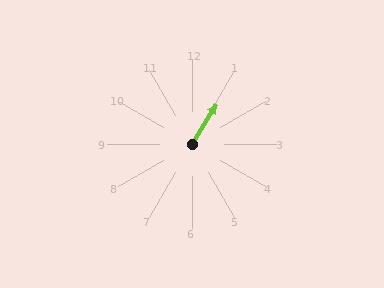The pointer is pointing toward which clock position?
Roughly 1 o'clock.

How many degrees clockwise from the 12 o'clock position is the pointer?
Approximately 32 degrees.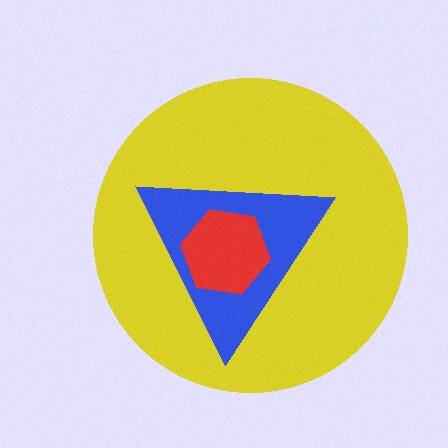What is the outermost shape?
The yellow circle.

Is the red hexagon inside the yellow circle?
Yes.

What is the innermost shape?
The red hexagon.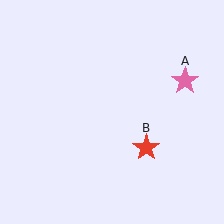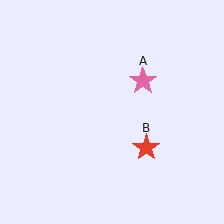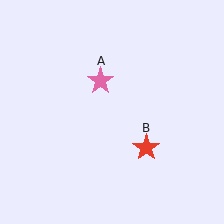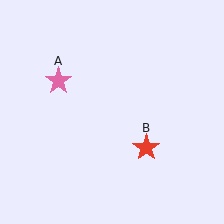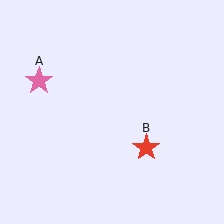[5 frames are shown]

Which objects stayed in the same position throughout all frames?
Red star (object B) remained stationary.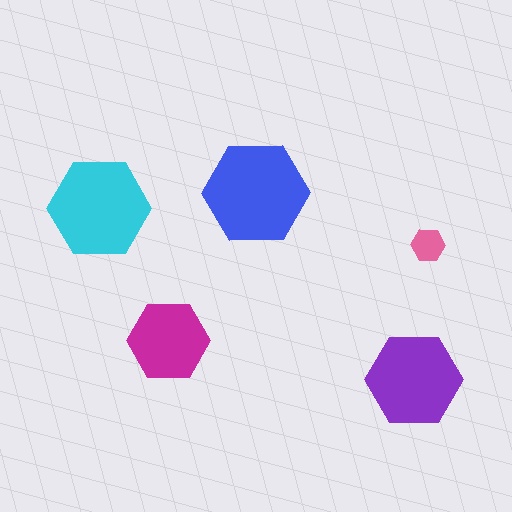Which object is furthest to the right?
The pink hexagon is rightmost.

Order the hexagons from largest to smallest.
the blue one, the cyan one, the purple one, the magenta one, the pink one.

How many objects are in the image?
There are 5 objects in the image.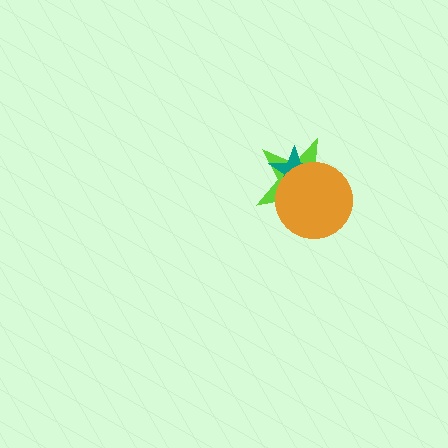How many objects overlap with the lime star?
2 objects overlap with the lime star.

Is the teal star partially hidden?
Yes, it is partially covered by another shape.